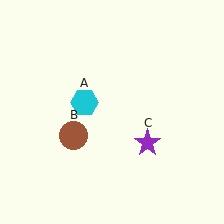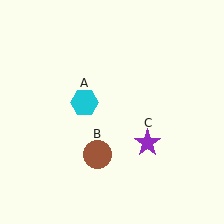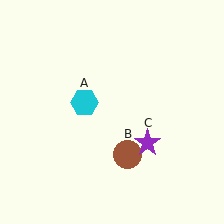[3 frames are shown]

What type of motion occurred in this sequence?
The brown circle (object B) rotated counterclockwise around the center of the scene.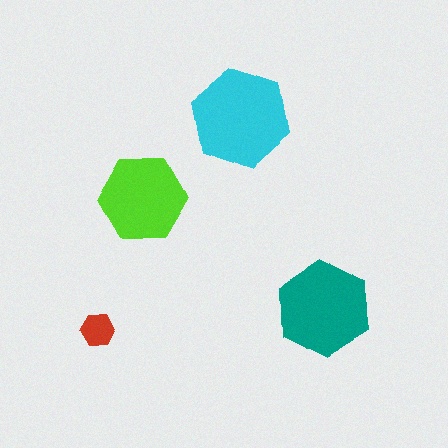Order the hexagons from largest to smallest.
the cyan one, the teal one, the lime one, the red one.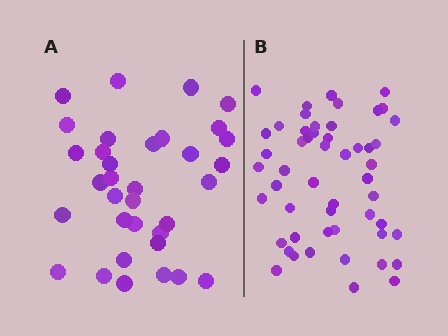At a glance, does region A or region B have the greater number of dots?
Region B (the right region) has more dots.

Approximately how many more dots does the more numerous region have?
Region B has approximately 20 more dots than region A.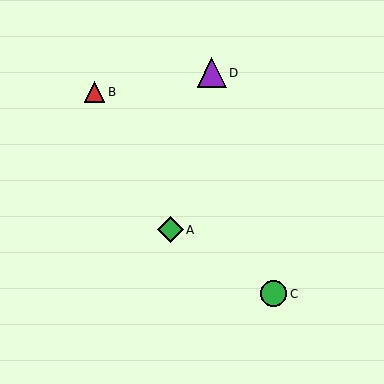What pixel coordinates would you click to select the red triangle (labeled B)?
Click at (95, 92) to select the red triangle B.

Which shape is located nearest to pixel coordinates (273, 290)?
The green circle (labeled C) at (274, 294) is nearest to that location.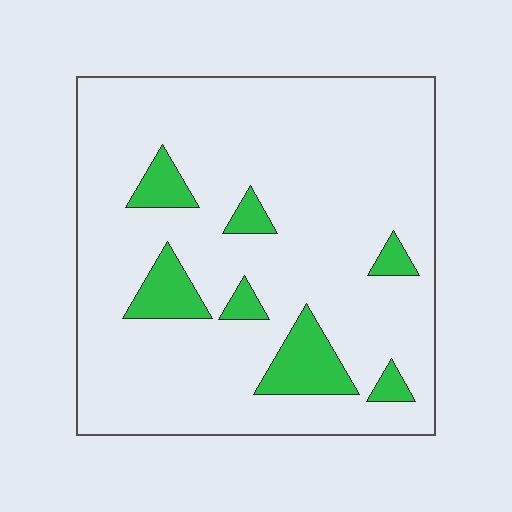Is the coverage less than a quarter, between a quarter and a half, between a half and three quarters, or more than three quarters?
Less than a quarter.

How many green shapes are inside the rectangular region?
7.